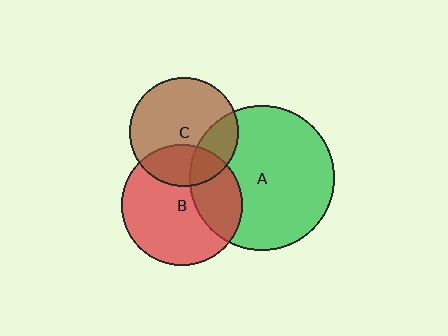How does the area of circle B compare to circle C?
Approximately 1.2 times.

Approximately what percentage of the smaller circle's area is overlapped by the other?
Approximately 30%.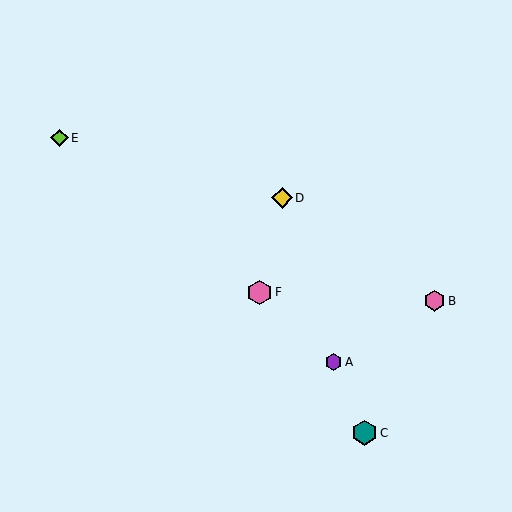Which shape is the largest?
The teal hexagon (labeled C) is the largest.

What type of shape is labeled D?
Shape D is a yellow diamond.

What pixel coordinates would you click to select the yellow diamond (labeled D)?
Click at (282, 198) to select the yellow diamond D.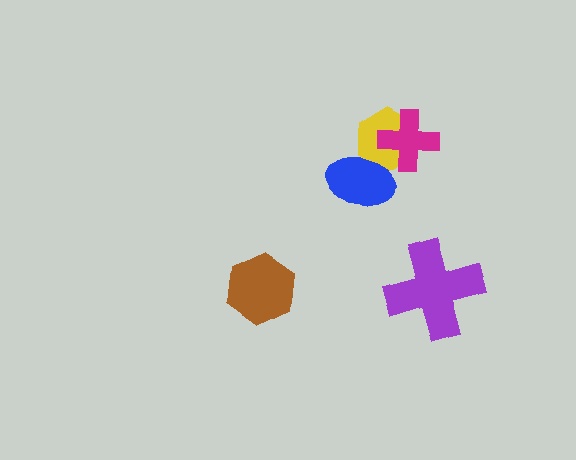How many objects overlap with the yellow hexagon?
2 objects overlap with the yellow hexagon.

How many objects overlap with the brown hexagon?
0 objects overlap with the brown hexagon.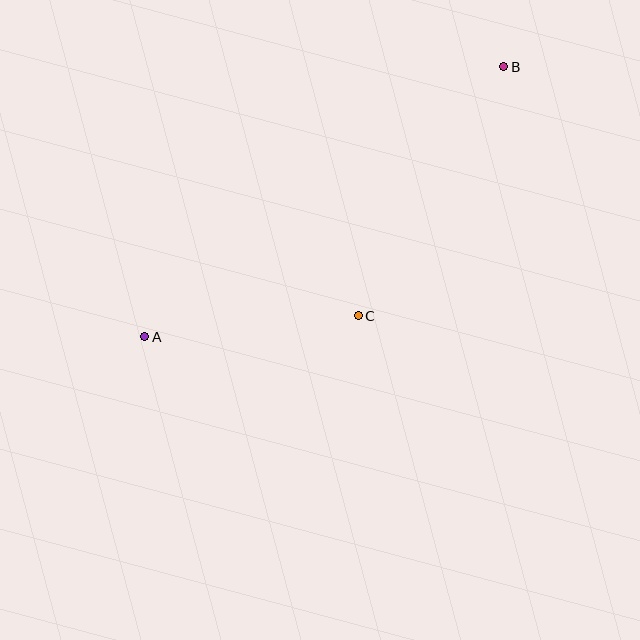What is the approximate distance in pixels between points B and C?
The distance between B and C is approximately 288 pixels.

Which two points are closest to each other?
Points A and C are closest to each other.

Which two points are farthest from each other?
Points A and B are farthest from each other.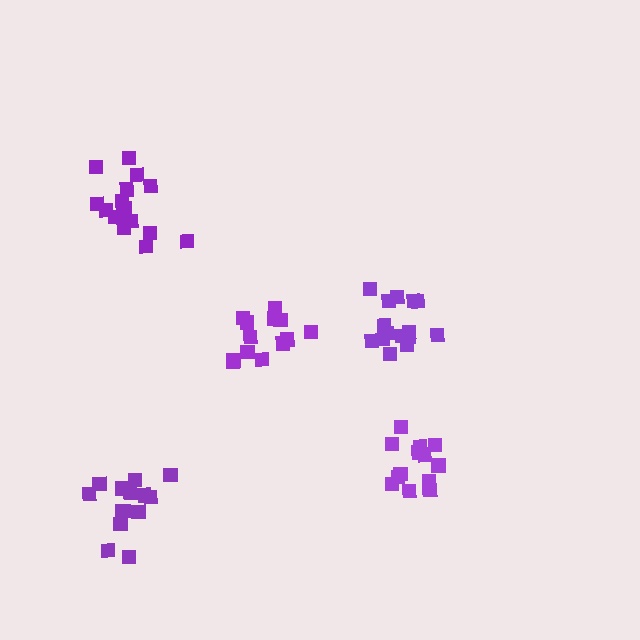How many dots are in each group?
Group 1: 15 dots, Group 2: 13 dots, Group 3: 14 dots, Group 4: 13 dots, Group 5: 16 dots (71 total).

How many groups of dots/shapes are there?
There are 5 groups.